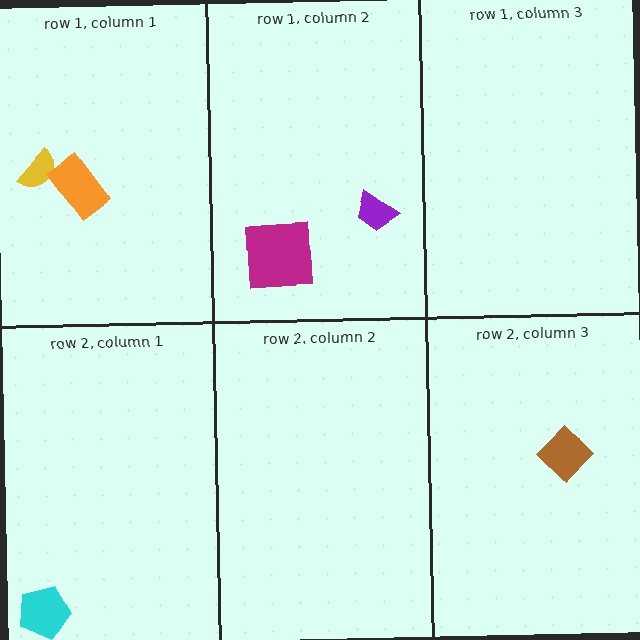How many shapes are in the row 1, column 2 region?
2.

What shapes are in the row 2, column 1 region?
The cyan pentagon.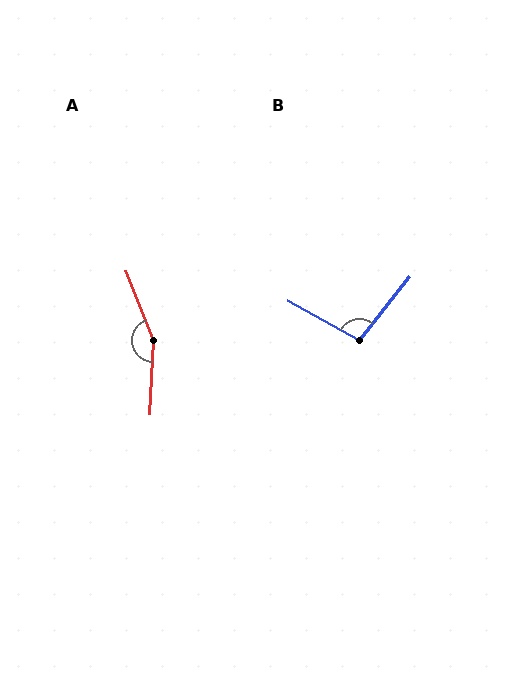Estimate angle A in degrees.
Approximately 156 degrees.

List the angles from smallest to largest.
B (100°), A (156°).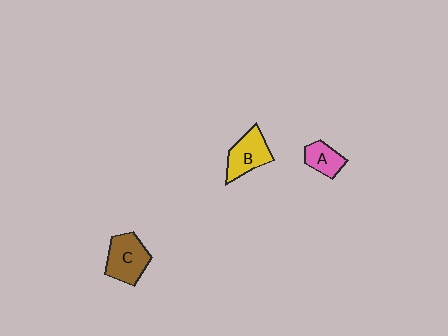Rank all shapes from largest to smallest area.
From largest to smallest: C (brown), B (yellow), A (pink).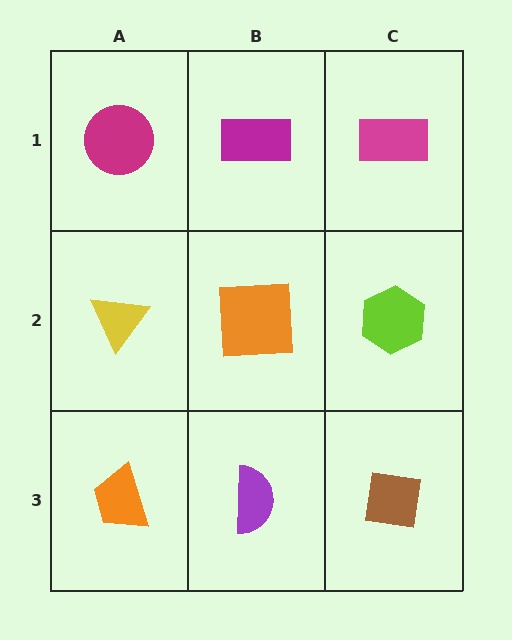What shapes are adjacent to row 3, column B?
An orange square (row 2, column B), an orange trapezoid (row 3, column A), a brown square (row 3, column C).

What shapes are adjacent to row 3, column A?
A yellow triangle (row 2, column A), a purple semicircle (row 3, column B).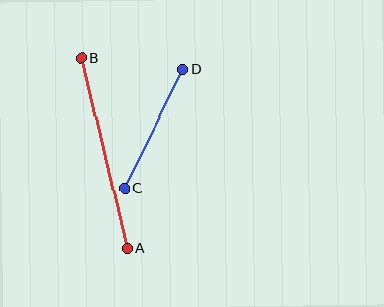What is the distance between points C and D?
The distance is approximately 133 pixels.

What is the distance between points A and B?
The distance is approximately 195 pixels.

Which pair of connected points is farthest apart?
Points A and B are farthest apart.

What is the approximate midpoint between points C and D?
The midpoint is at approximately (154, 129) pixels.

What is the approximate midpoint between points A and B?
The midpoint is at approximately (104, 153) pixels.